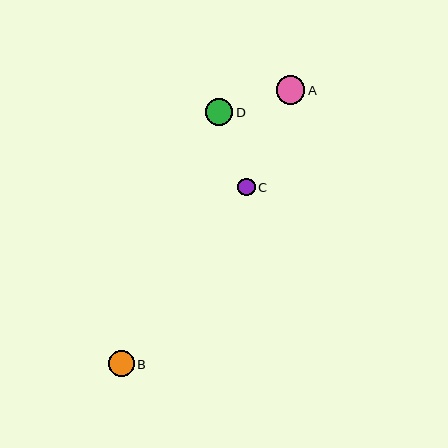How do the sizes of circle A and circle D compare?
Circle A and circle D are approximately the same size.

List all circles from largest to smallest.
From largest to smallest: A, D, B, C.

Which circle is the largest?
Circle A is the largest with a size of approximately 29 pixels.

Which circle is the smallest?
Circle C is the smallest with a size of approximately 18 pixels.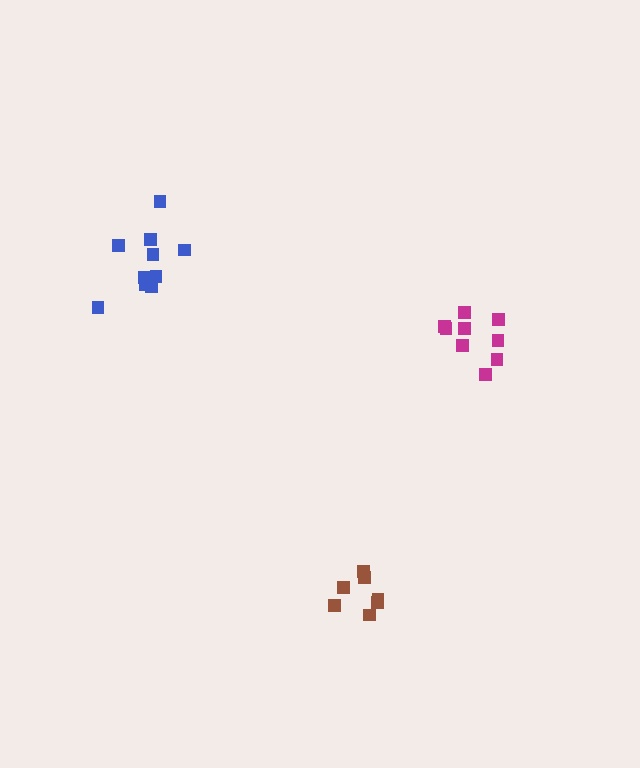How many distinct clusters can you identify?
There are 3 distinct clusters.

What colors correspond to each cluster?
The clusters are colored: blue, magenta, brown.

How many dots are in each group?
Group 1: 10 dots, Group 2: 9 dots, Group 3: 7 dots (26 total).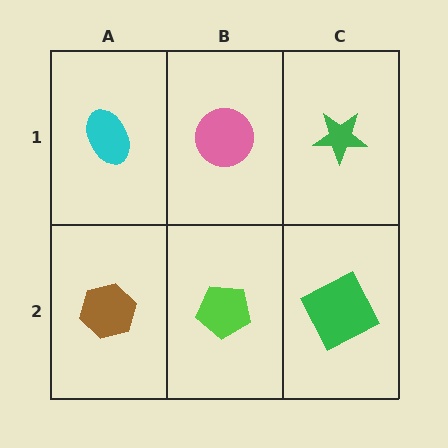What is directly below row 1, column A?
A brown hexagon.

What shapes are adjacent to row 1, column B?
A lime pentagon (row 2, column B), a cyan ellipse (row 1, column A), a green star (row 1, column C).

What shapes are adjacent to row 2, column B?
A pink circle (row 1, column B), a brown hexagon (row 2, column A), a green square (row 2, column C).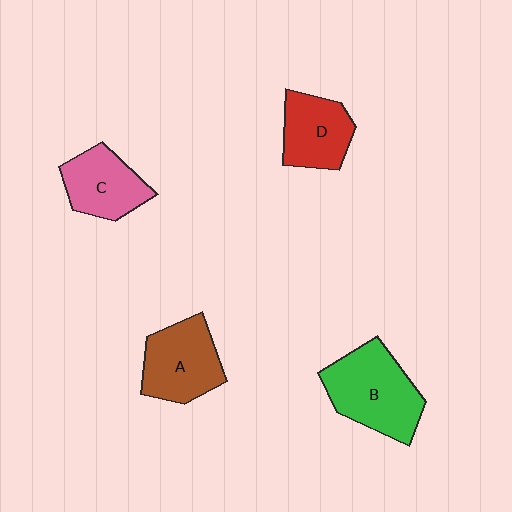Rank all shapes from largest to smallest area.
From largest to smallest: B (green), A (brown), C (pink), D (red).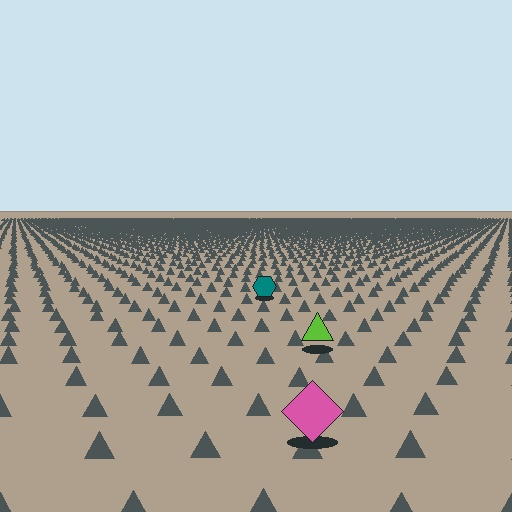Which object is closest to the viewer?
The pink diamond is closest. The texture marks near it are larger and more spread out.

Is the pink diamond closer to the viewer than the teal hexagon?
Yes. The pink diamond is closer — you can tell from the texture gradient: the ground texture is coarser near it.